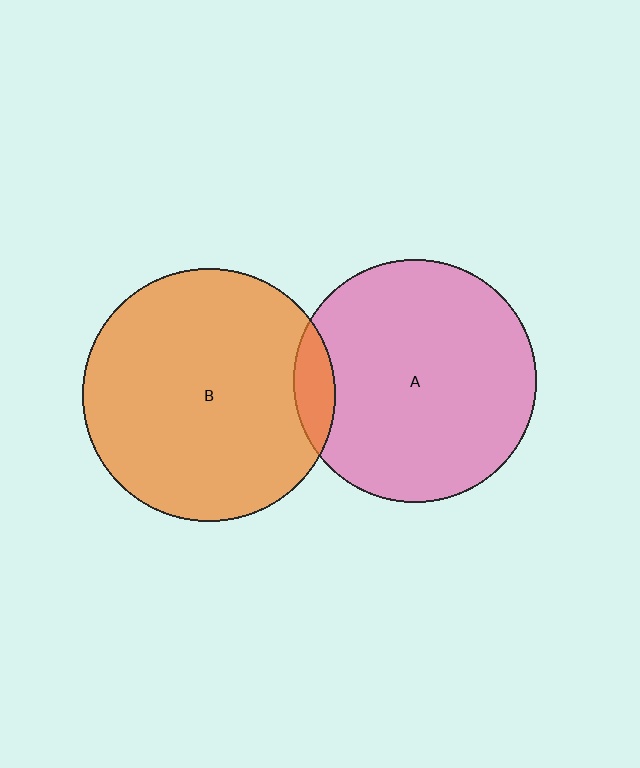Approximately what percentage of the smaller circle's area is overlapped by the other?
Approximately 10%.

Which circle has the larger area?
Circle B (orange).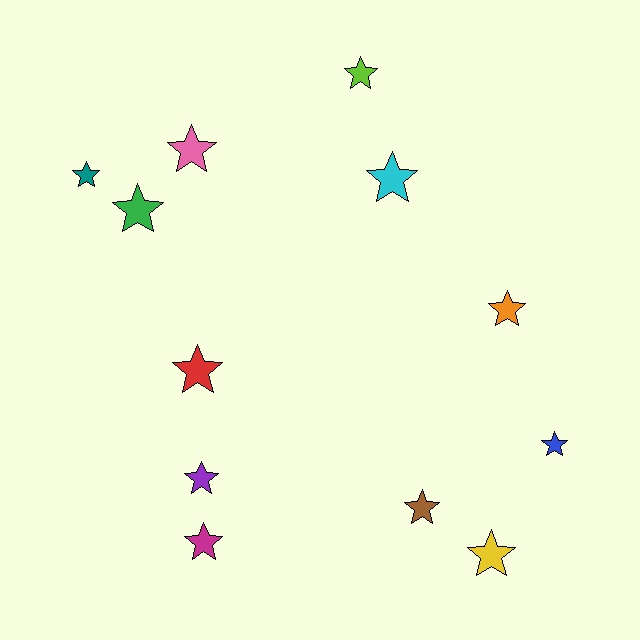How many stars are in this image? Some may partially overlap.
There are 12 stars.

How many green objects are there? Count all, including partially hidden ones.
There is 1 green object.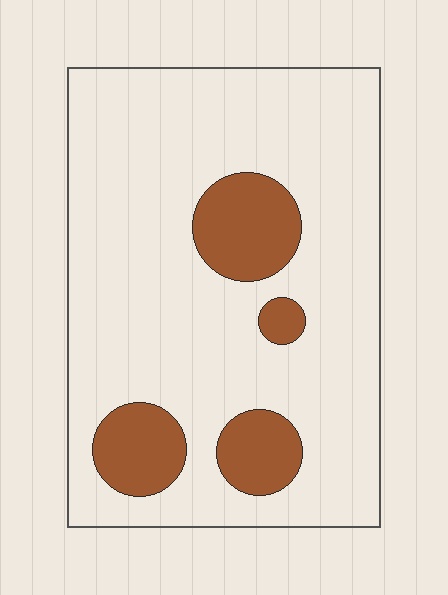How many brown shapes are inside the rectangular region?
4.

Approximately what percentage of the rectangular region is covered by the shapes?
Approximately 15%.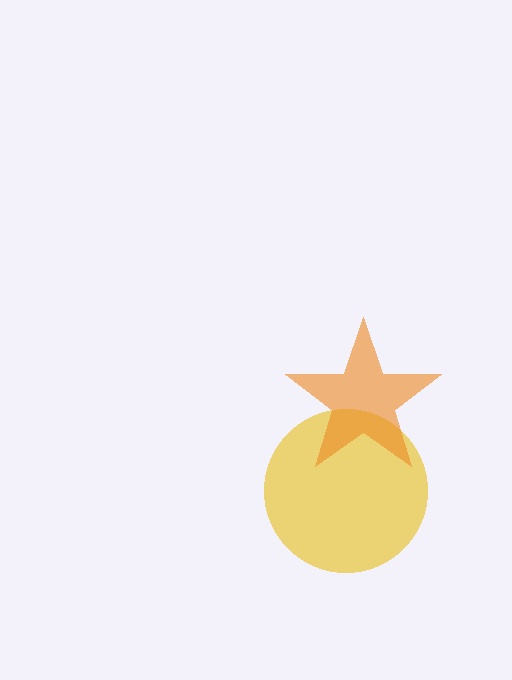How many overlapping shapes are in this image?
There are 2 overlapping shapes in the image.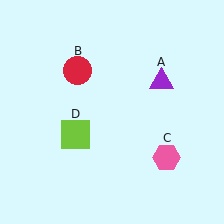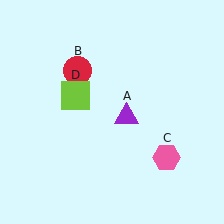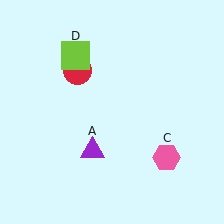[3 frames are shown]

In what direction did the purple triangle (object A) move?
The purple triangle (object A) moved down and to the left.